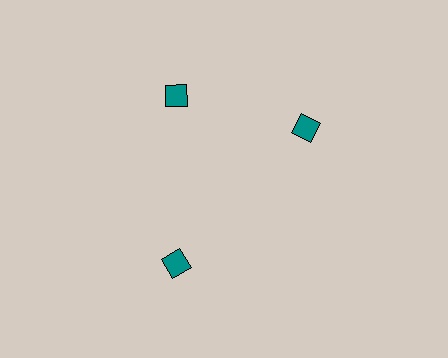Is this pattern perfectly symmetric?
No. The 3 teal diamonds are arranged in a ring, but one element near the 3 o'clock position is rotated out of alignment along the ring, breaking the 3-fold rotational symmetry.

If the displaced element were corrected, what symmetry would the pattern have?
It would have 3-fold rotational symmetry — the pattern would map onto itself every 120 degrees.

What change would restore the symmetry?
The symmetry would be restored by rotating it back into even spacing with its neighbors so that all 3 diamonds sit at equal angles and equal distance from the center.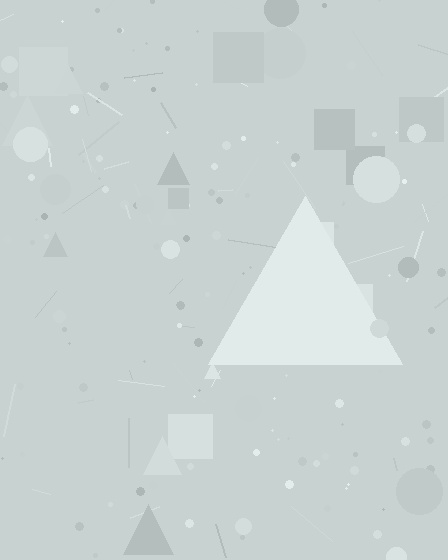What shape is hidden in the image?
A triangle is hidden in the image.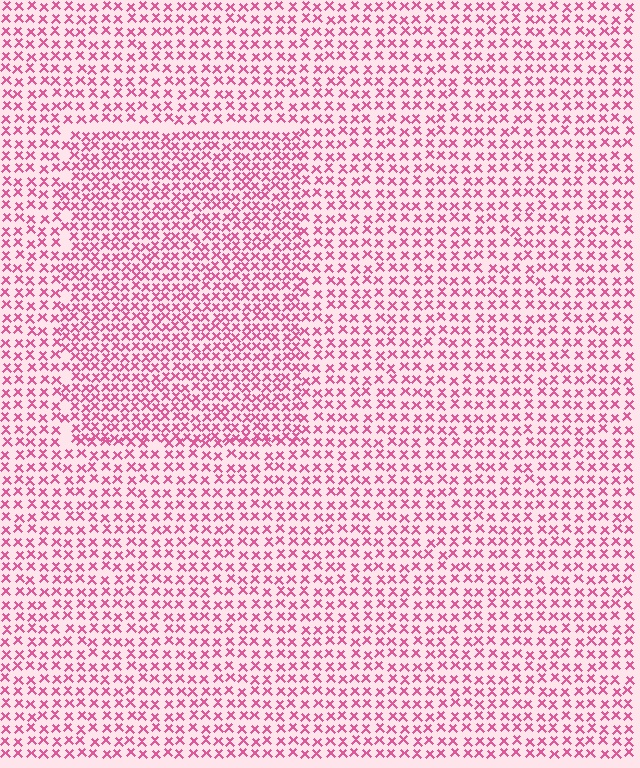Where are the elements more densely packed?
The elements are more densely packed inside the rectangle boundary.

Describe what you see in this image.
The image contains small pink elements arranged at two different densities. A rectangle-shaped region is visible where the elements are more densely packed than the surrounding area.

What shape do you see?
I see a rectangle.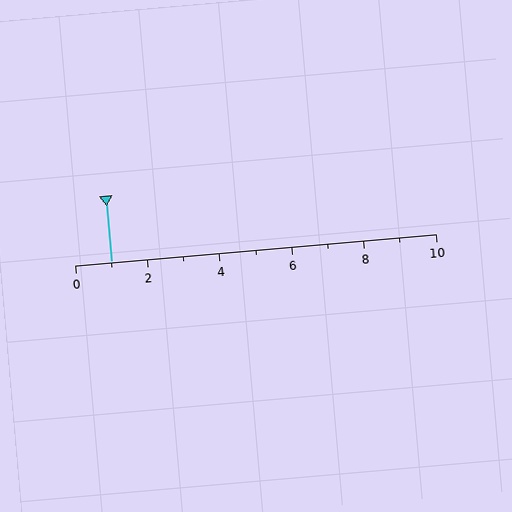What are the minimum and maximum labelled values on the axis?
The axis runs from 0 to 10.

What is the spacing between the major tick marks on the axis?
The major ticks are spaced 2 apart.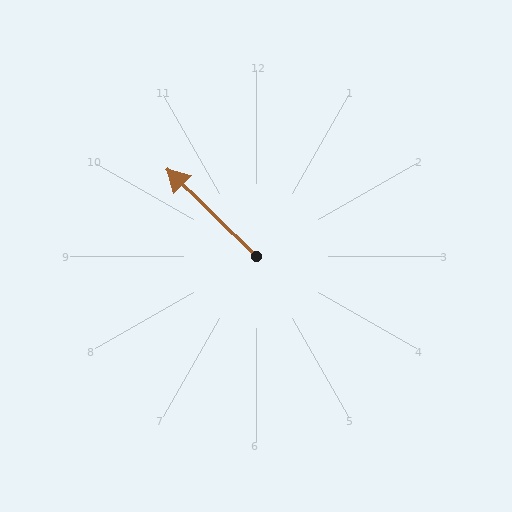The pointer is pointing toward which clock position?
Roughly 10 o'clock.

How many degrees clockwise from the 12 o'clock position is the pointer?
Approximately 314 degrees.